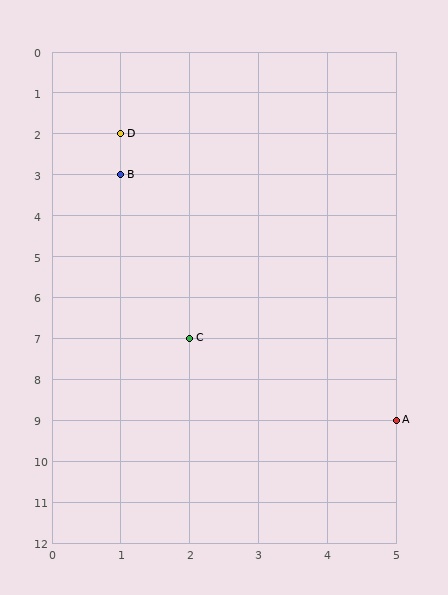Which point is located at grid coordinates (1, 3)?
Point B is at (1, 3).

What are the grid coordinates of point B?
Point B is at grid coordinates (1, 3).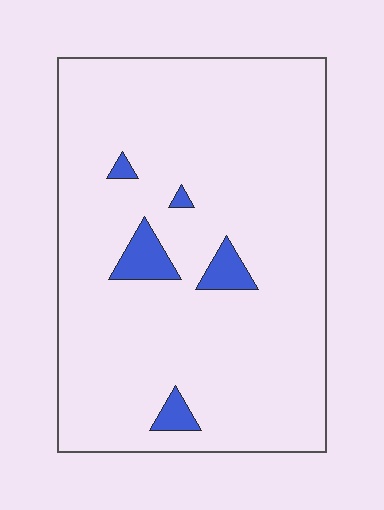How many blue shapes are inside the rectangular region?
5.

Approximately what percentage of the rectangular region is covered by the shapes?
Approximately 5%.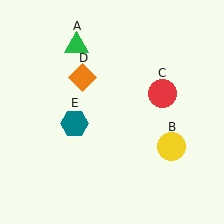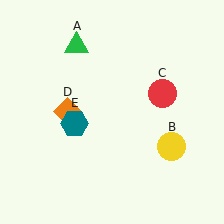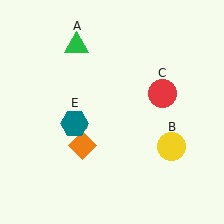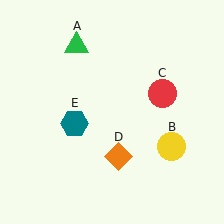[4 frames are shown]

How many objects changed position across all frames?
1 object changed position: orange diamond (object D).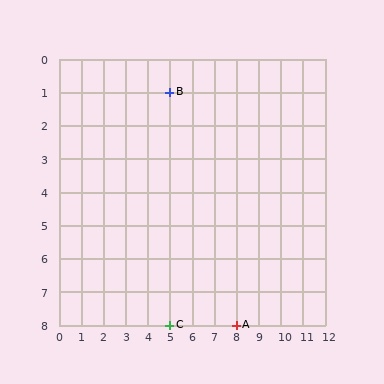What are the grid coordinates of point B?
Point B is at grid coordinates (5, 1).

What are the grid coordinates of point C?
Point C is at grid coordinates (5, 8).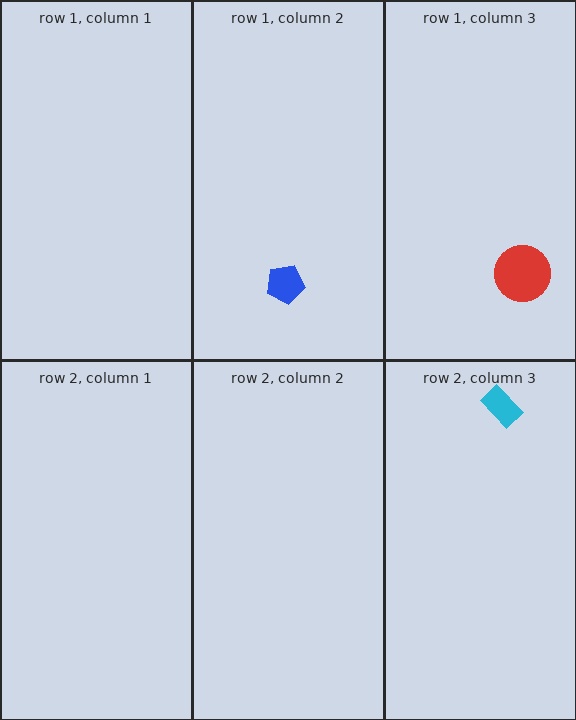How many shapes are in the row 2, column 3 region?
1.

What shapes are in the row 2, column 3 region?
The cyan rectangle.